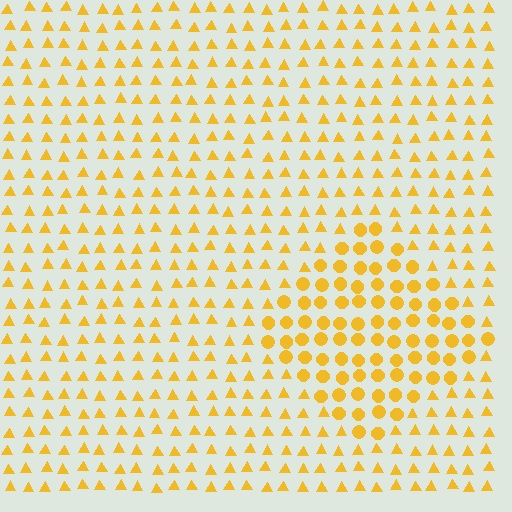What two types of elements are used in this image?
The image uses circles inside the diamond region and triangles outside it.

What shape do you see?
I see a diamond.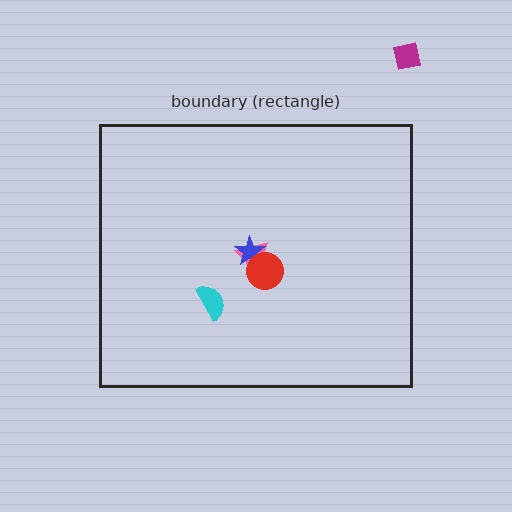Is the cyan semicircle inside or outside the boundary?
Inside.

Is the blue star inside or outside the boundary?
Inside.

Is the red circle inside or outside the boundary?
Inside.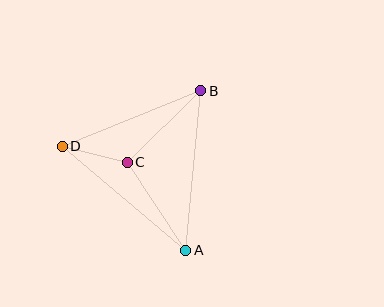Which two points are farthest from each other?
Points A and D are farthest from each other.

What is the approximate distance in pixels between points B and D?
The distance between B and D is approximately 150 pixels.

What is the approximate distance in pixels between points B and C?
The distance between B and C is approximately 103 pixels.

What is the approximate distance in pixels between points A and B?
The distance between A and B is approximately 160 pixels.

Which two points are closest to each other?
Points C and D are closest to each other.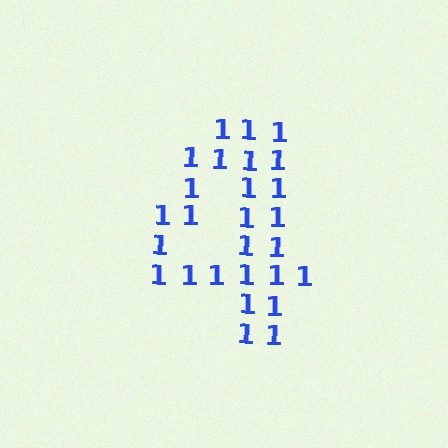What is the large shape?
The large shape is the digit 4.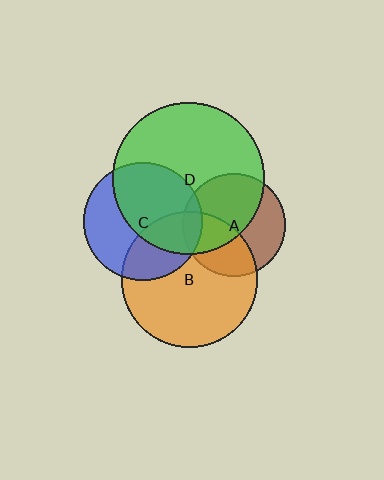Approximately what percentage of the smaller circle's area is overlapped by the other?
Approximately 10%.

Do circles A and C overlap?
Yes.